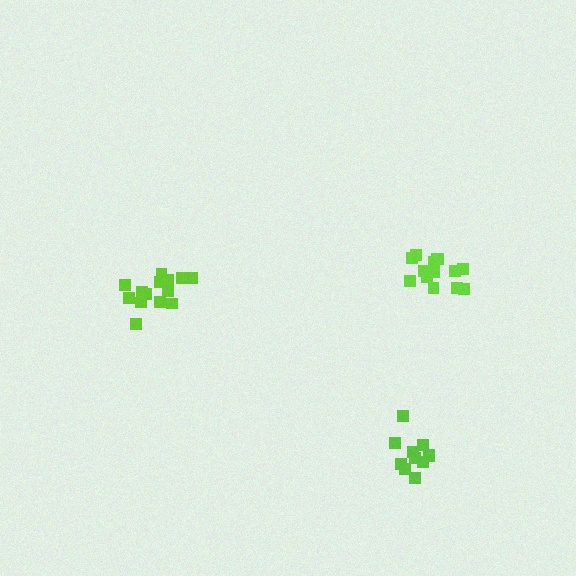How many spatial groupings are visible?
There are 3 spatial groupings.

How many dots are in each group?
Group 1: 14 dots, Group 2: 11 dots, Group 3: 15 dots (40 total).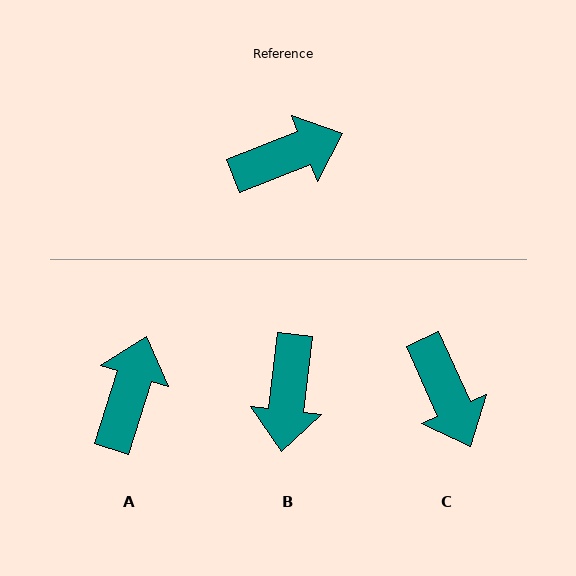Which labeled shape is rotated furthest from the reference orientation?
B, about 118 degrees away.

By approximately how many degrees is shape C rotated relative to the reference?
Approximately 87 degrees clockwise.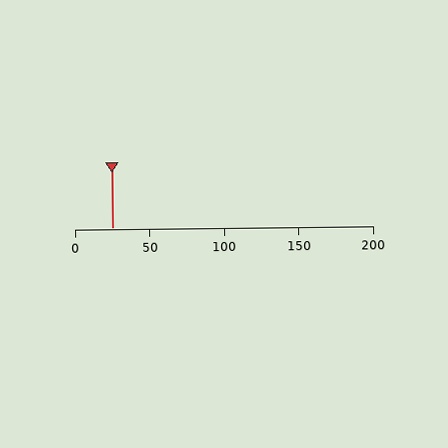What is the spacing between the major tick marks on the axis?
The major ticks are spaced 50 apart.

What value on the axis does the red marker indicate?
The marker indicates approximately 25.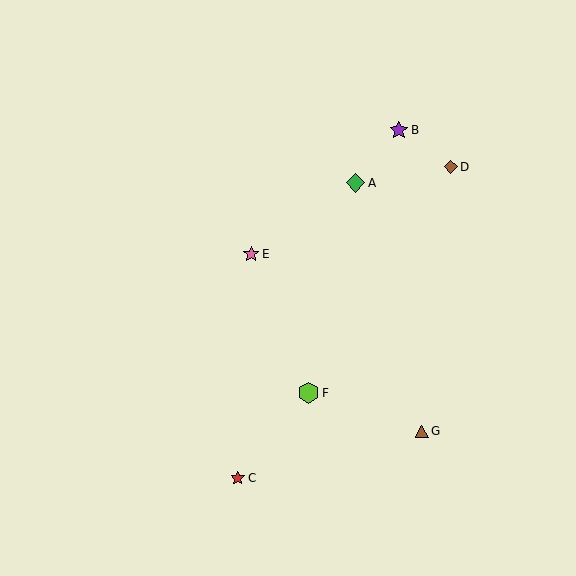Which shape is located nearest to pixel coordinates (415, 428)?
The brown triangle (labeled G) at (422, 431) is nearest to that location.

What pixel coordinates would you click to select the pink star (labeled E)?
Click at (251, 254) to select the pink star E.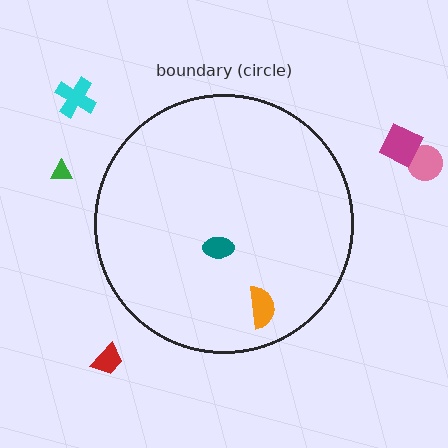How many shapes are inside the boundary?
2 inside, 5 outside.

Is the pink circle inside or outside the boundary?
Outside.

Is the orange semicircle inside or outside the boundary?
Inside.